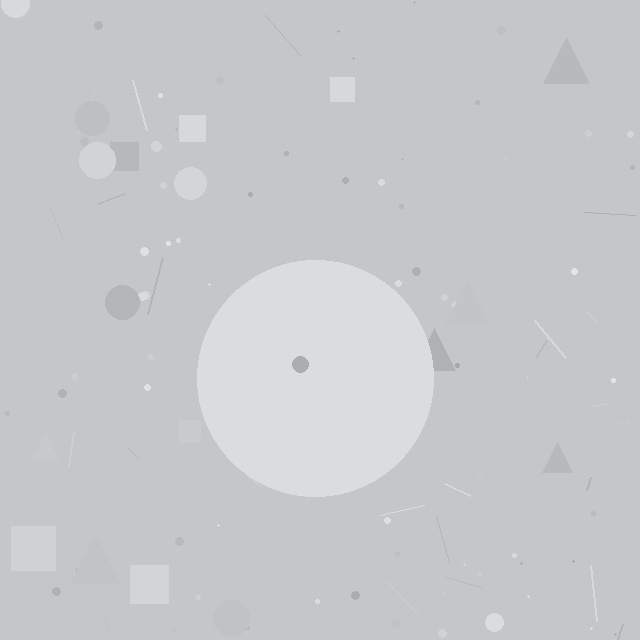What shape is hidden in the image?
A circle is hidden in the image.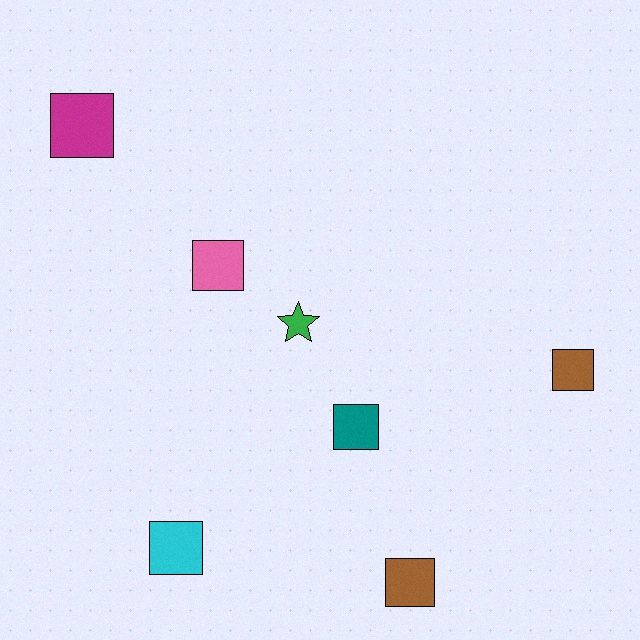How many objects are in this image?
There are 7 objects.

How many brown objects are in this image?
There are 2 brown objects.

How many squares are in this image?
There are 6 squares.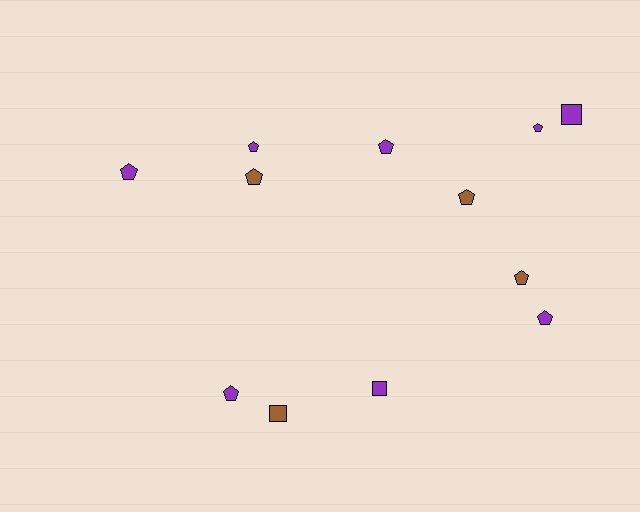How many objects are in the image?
There are 12 objects.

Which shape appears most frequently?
Pentagon, with 9 objects.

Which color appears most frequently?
Purple, with 8 objects.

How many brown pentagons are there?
There are 3 brown pentagons.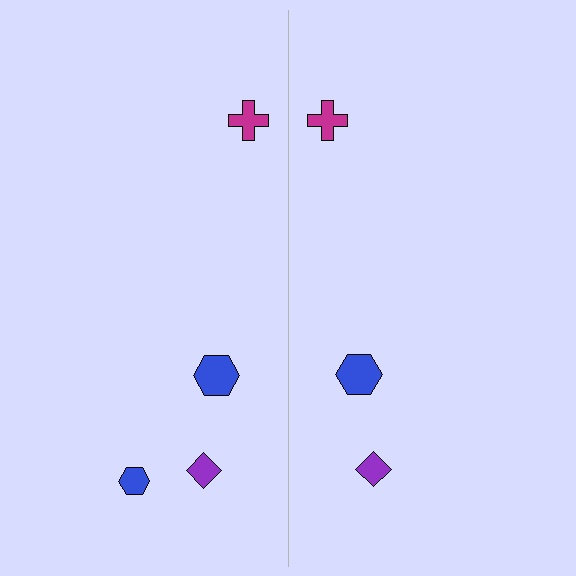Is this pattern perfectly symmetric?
No, the pattern is not perfectly symmetric. A blue hexagon is missing from the right side.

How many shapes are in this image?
There are 7 shapes in this image.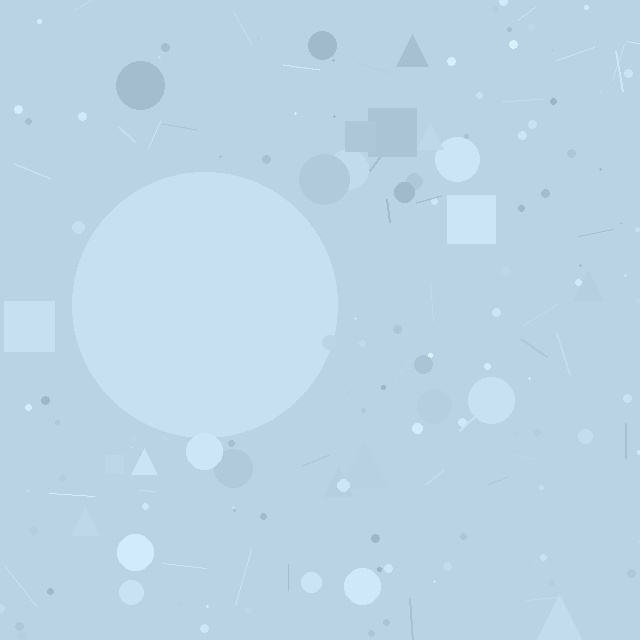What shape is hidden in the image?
A circle is hidden in the image.